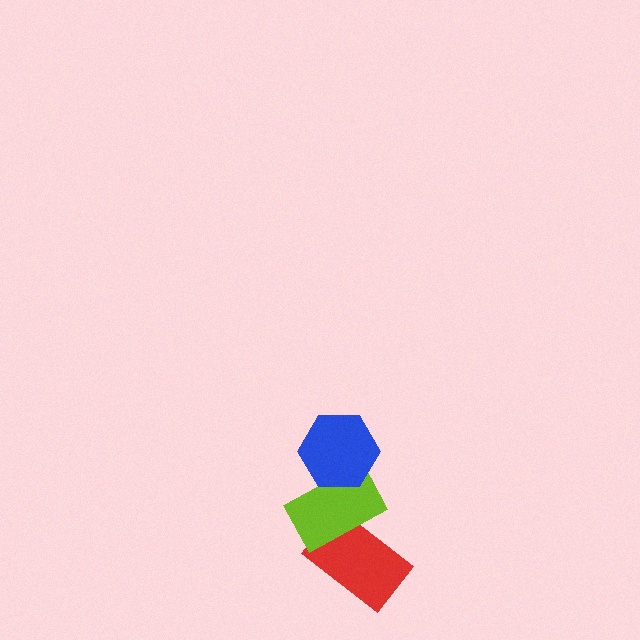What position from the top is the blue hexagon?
The blue hexagon is 1st from the top.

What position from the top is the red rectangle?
The red rectangle is 3rd from the top.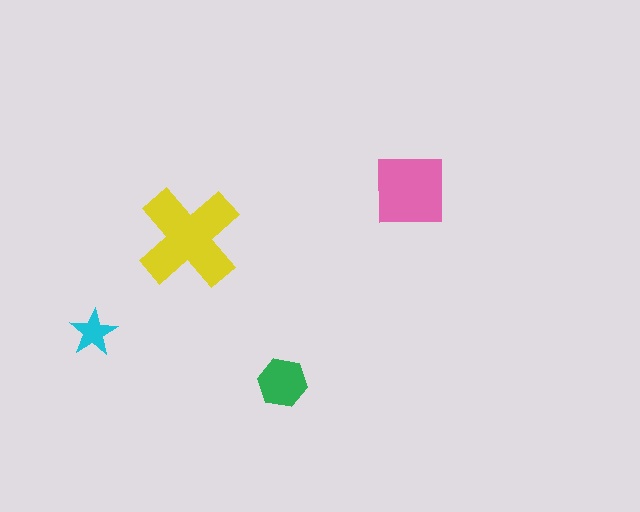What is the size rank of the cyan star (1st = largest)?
4th.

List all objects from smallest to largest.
The cyan star, the green hexagon, the pink square, the yellow cross.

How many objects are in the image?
There are 4 objects in the image.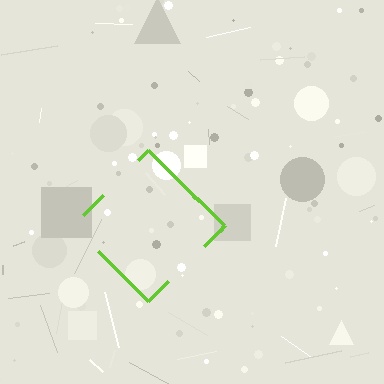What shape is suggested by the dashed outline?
The dashed outline suggests a diamond.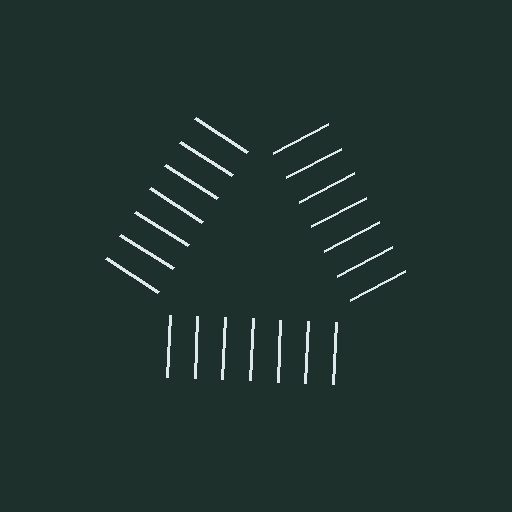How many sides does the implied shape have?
3 sides — the line-ends trace a triangle.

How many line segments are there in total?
21 — 7 along each of the 3 edges.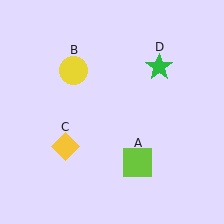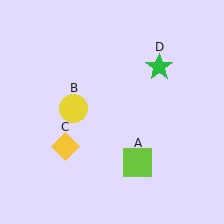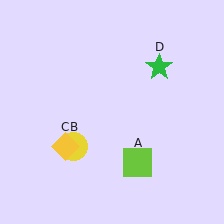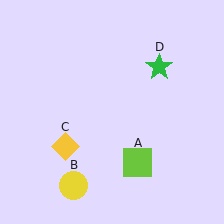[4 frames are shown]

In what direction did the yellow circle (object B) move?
The yellow circle (object B) moved down.